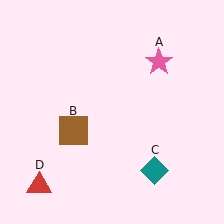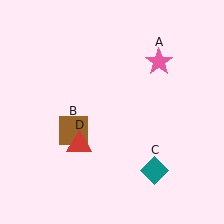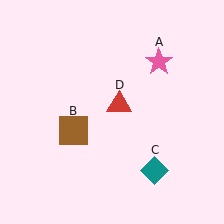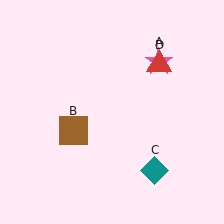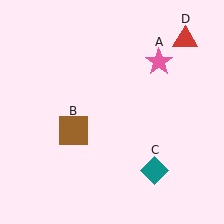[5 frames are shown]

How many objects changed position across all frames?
1 object changed position: red triangle (object D).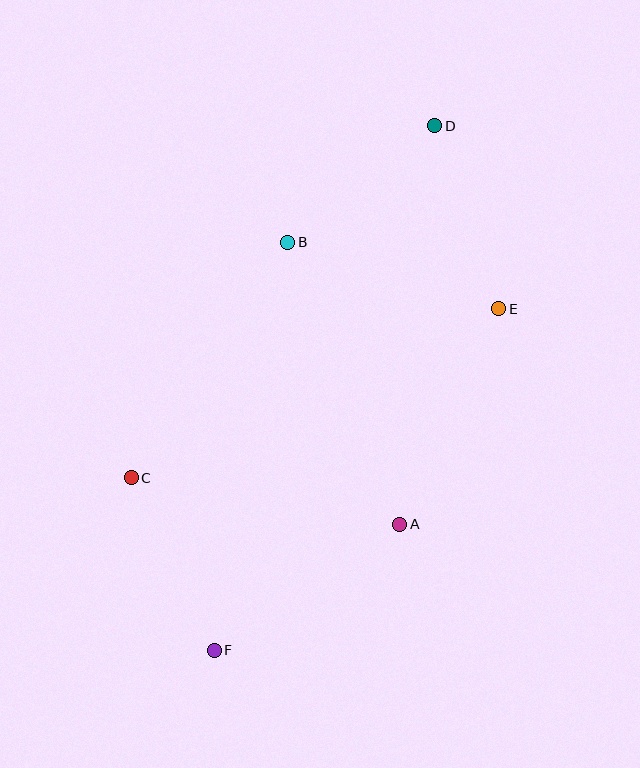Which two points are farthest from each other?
Points D and F are farthest from each other.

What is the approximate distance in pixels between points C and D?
The distance between C and D is approximately 465 pixels.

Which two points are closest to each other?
Points B and D are closest to each other.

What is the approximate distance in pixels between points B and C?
The distance between B and C is approximately 283 pixels.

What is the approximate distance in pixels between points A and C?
The distance between A and C is approximately 273 pixels.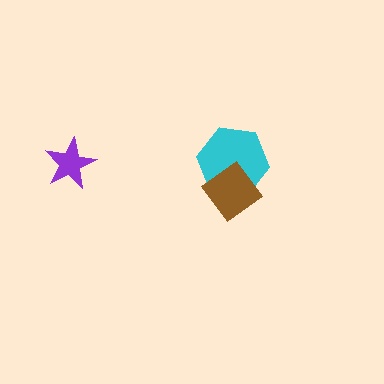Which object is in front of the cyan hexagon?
The brown diamond is in front of the cyan hexagon.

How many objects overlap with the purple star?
0 objects overlap with the purple star.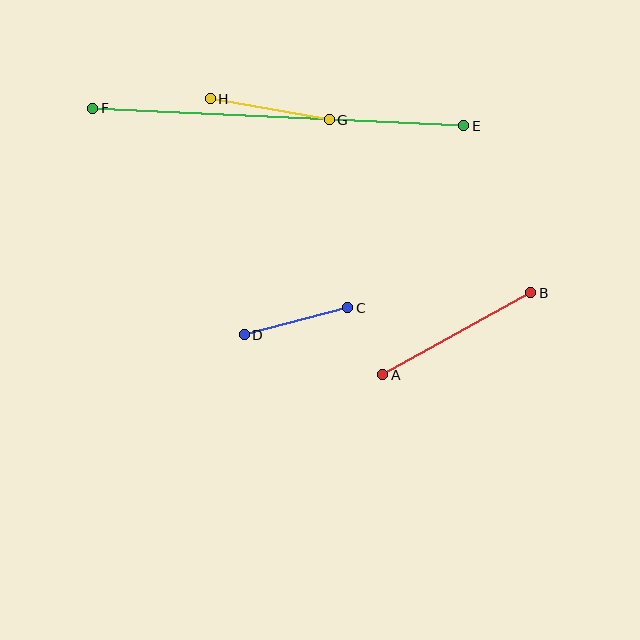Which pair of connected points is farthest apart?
Points E and F are farthest apart.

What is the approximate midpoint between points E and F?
The midpoint is at approximately (278, 117) pixels.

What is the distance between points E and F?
The distance is approximately 372 pixels.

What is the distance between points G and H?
The distance is approximately 121 pixels.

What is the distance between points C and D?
The distance is approximately 107 pixels.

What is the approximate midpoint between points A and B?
The midpoint is at approximately (457, 334) pixels.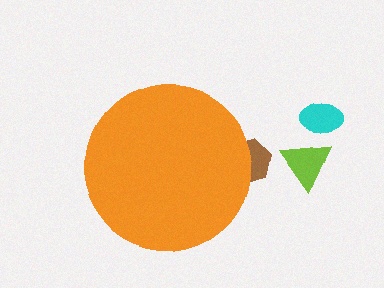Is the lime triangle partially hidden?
No, the lime triangle is fully visible.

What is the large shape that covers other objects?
An orange circle.